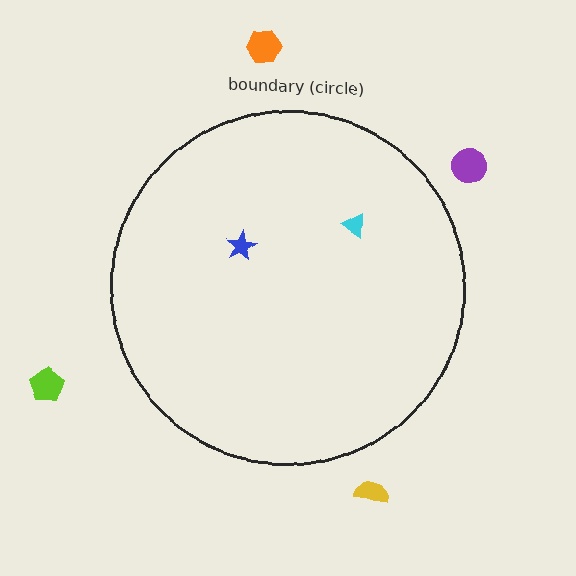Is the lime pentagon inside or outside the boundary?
Outside.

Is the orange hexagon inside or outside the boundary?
Outside.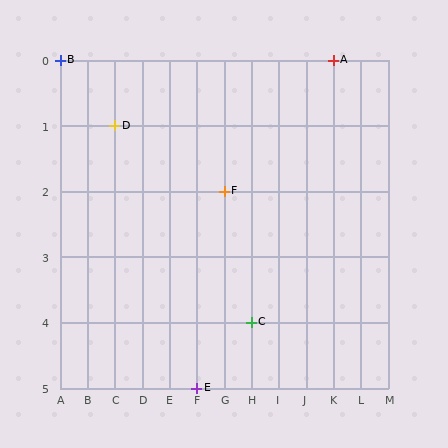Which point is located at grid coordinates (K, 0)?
Point A is at (K, 0).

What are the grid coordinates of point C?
Point C is at grid coordinates (H, 4).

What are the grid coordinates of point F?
Point F is at grid coordinates (G, 2).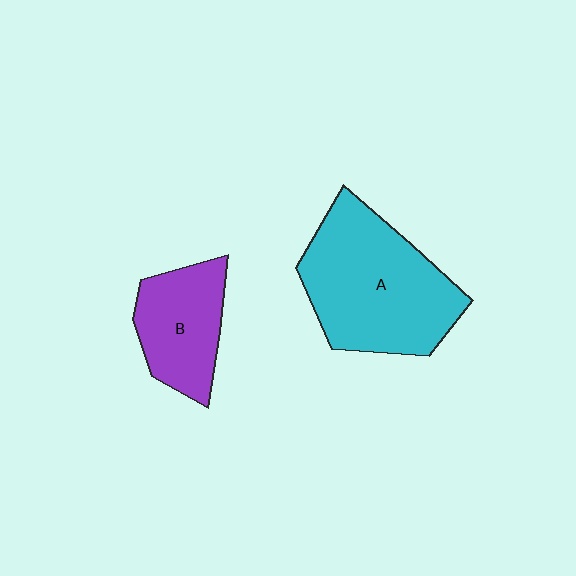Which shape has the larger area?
Shape A (cyan).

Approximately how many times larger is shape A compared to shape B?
Approximately 1.8 times.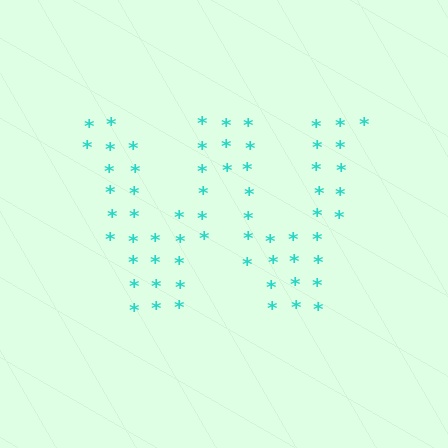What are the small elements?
The small elements are asterisks.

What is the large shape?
The large shape is the letter W.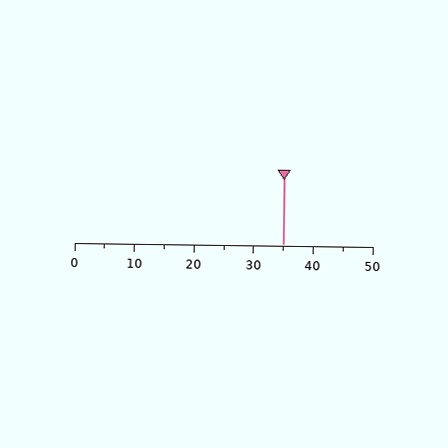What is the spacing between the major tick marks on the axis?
The major ticks are spaced 10 apart.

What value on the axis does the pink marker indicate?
The marker indicates approximately 35.